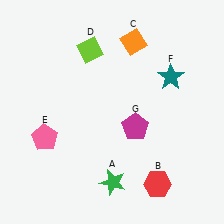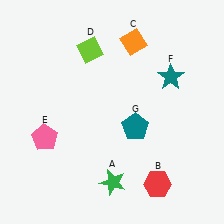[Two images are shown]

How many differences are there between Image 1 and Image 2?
There is 1 difference between the two images.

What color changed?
The pentagon (G) changed from magenta in Image 1 to teal in Image 2.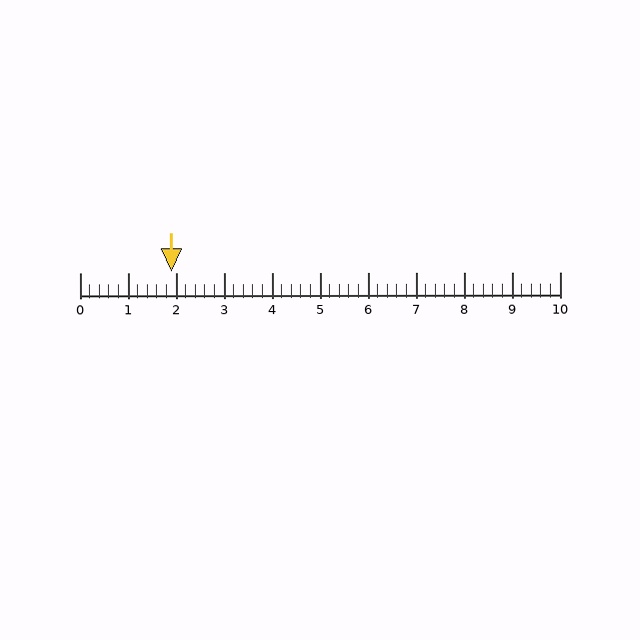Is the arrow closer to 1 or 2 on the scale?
The arrow is closer to 2.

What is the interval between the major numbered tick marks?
The major tick marks are spaced 1 units apart.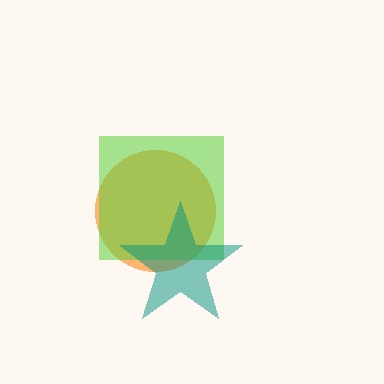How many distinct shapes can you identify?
There are 3 distinct shapes: an orange circle, a lime square, a teal star.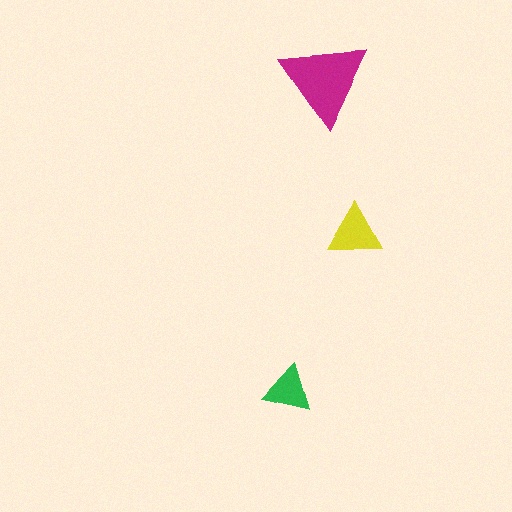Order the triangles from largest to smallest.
the magenta one, the yellow one, the green one.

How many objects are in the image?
There are 3 objects in the image.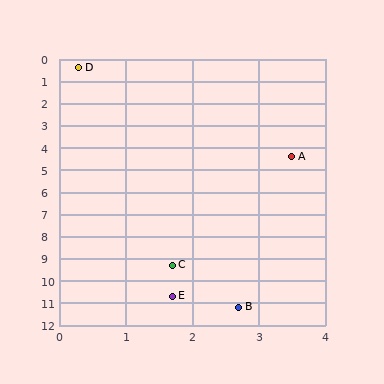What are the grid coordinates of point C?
Point C is at approximately (1.7, 9.3).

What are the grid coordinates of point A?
Point A is at approximately (3.5, 4.4).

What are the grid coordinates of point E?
Point E is at approximately (1.7, 10.7).